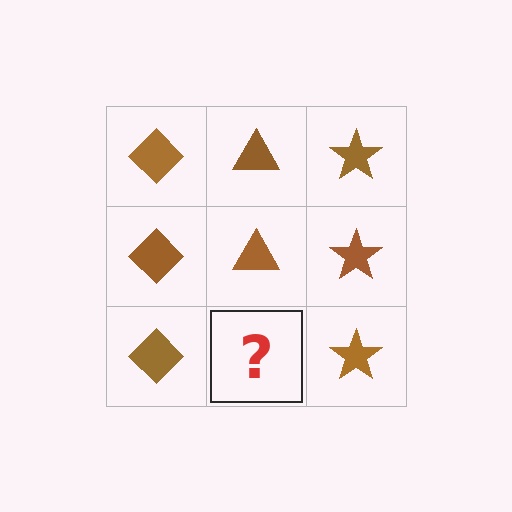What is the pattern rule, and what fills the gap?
The rule is that each column has a consistent shape. The gap should be filled with a brown triangle.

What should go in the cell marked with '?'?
The missing cell should contain a brown triangle.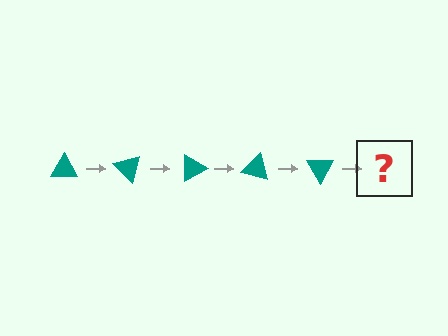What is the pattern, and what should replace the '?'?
The pattern is that the triangle rotates 45 degrees each step. The '?' should be a teal triangle rotated 225 degrees.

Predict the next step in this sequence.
The next step is a teal triangle rotated 225 degrees.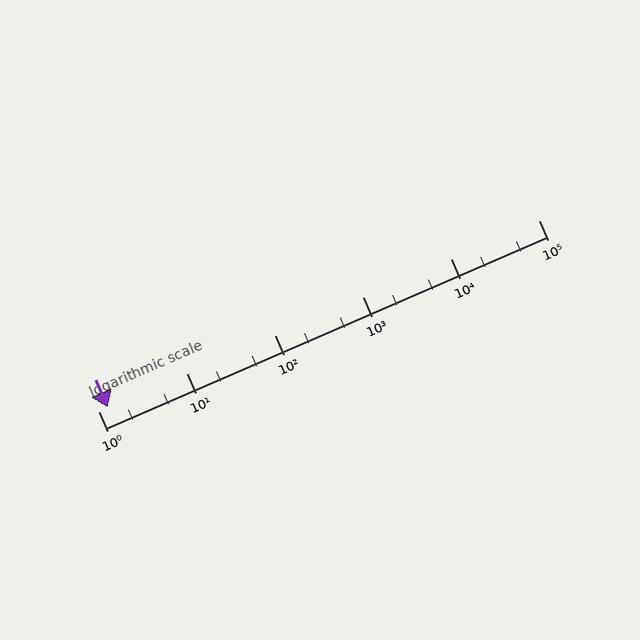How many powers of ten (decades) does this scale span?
The scale spans 5 decades, from 1 to 100000.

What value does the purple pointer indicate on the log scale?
The pointer indicates approximately 1.3.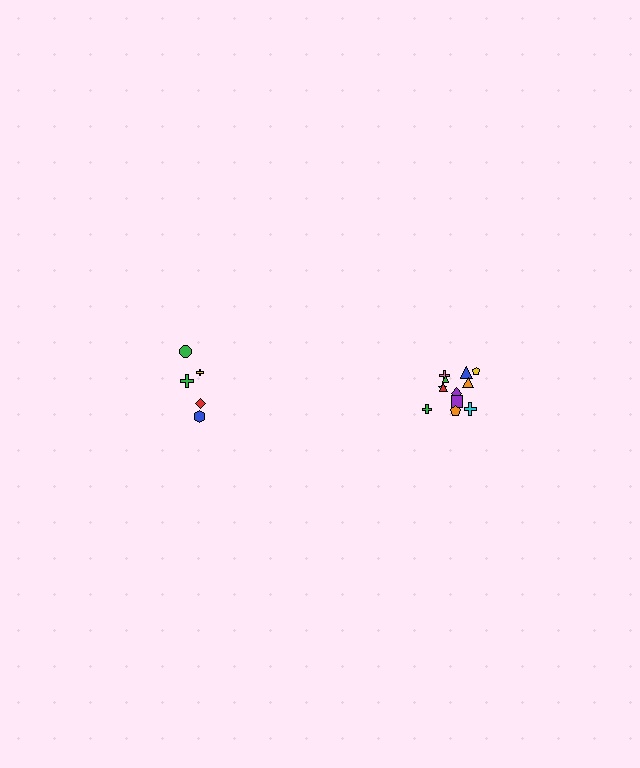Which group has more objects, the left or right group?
The right group.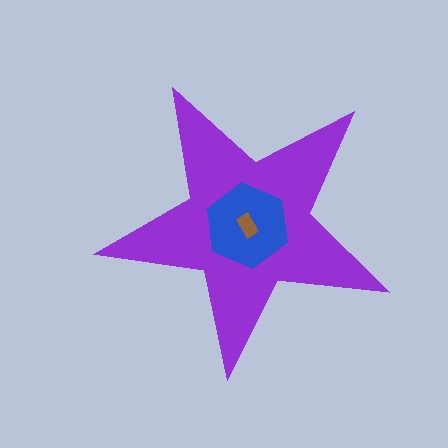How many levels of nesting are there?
3.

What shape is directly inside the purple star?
The blue hexagon.